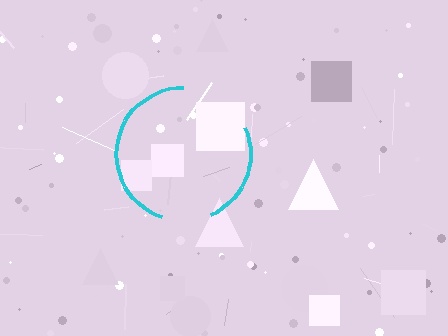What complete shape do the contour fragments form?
The contour fragments form a circle.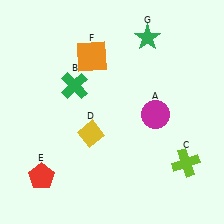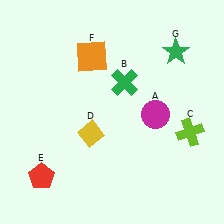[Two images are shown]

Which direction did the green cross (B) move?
The green cross (B) moved right.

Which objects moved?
The objects that moved are: the green cross (B), the lime cross (C), the green star (G).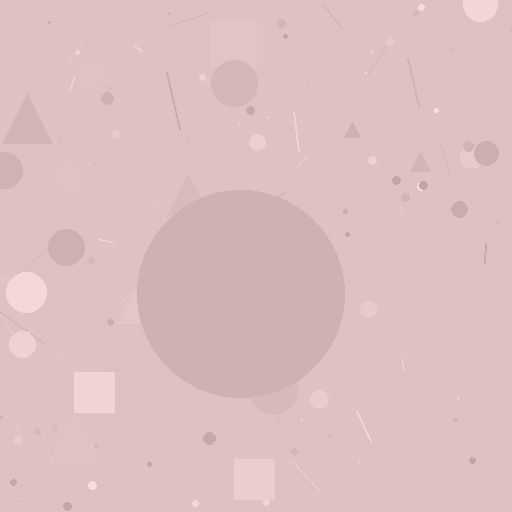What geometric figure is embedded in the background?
A circle is embedded in the background.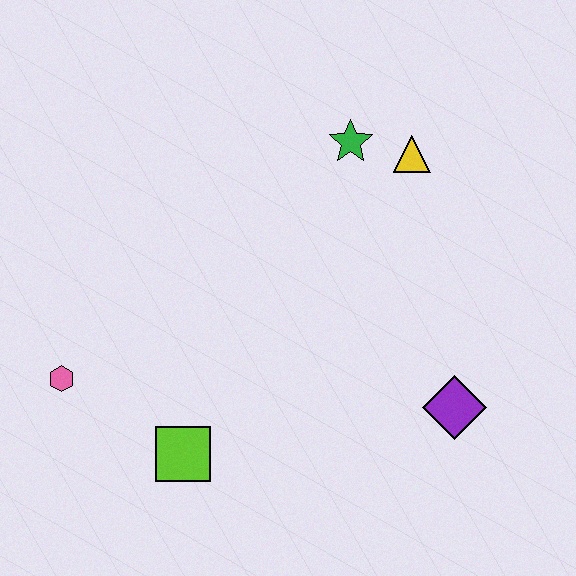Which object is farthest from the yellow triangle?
The pink hexagon is farthest from the yellow triangle.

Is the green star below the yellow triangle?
No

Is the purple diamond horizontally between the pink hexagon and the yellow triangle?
No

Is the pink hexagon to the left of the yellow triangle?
Yes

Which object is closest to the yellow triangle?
The green star is closest to the yellow triangle.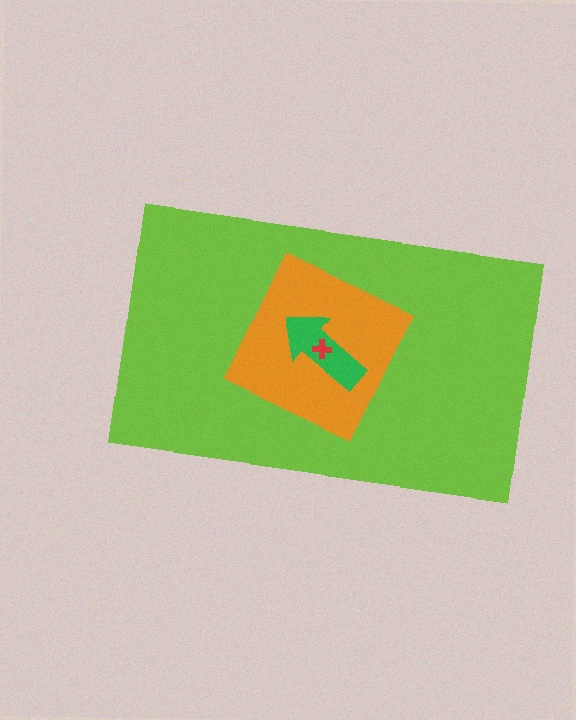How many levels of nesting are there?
4.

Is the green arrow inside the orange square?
Yes.